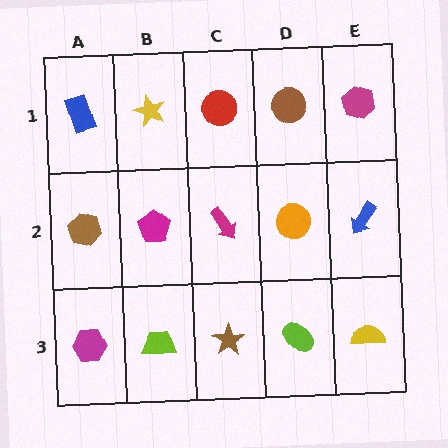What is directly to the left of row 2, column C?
A magenta pentagon.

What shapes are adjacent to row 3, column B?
A magenta pentagon (row 2, column B), a magenta hexagon (row 3, column A), a brown star (row 3, column C).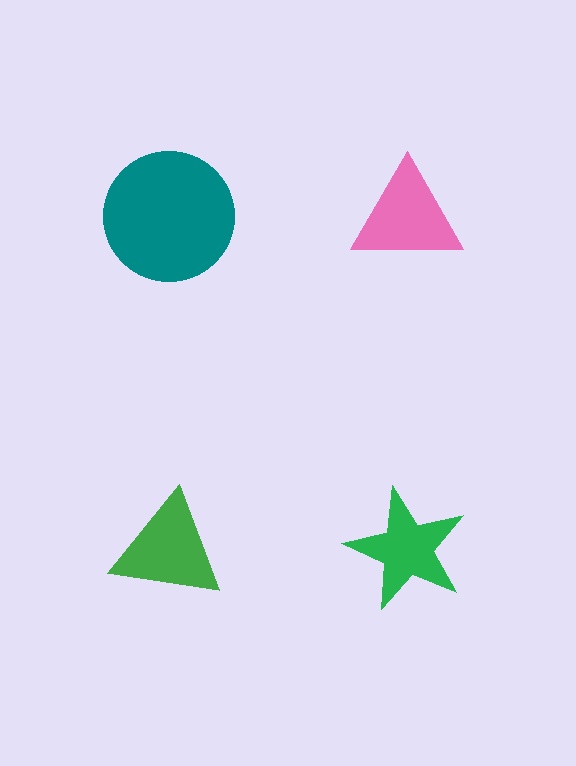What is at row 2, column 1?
A green triangle.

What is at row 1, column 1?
A teal circle.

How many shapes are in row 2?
2 shapes.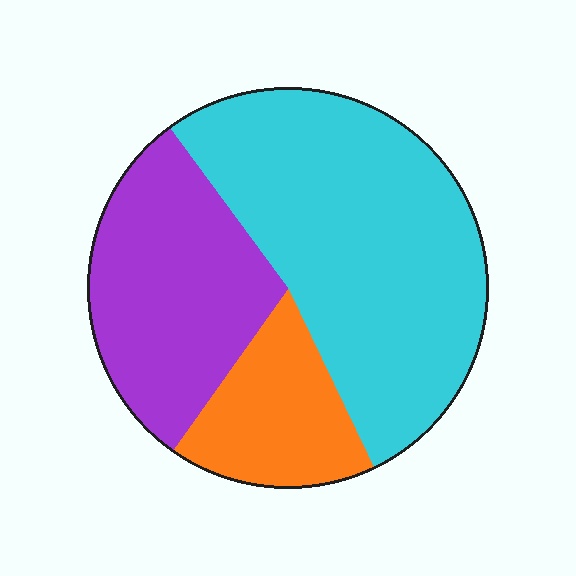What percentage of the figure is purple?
Purple takes up about one third (1/3) of the figure.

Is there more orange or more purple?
Purple.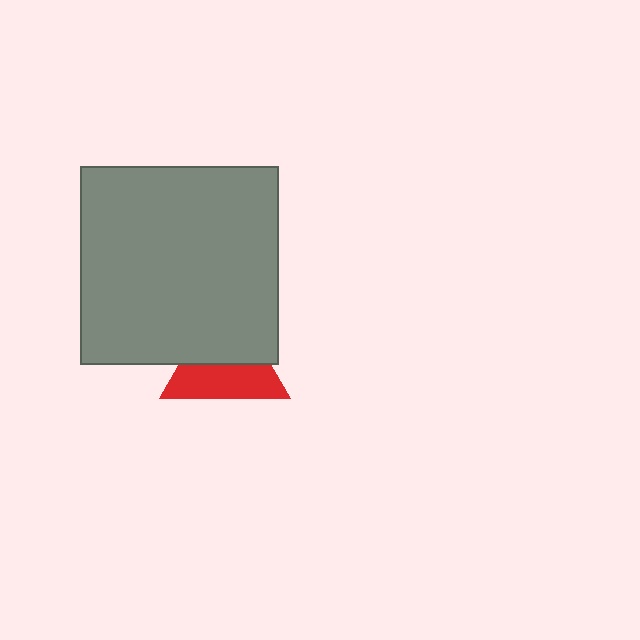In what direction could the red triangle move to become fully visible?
The red triangle could move down. That would shift it out from behind the gray square entirely.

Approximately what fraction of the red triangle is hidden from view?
Roughly 50% of the red triangle is hidden behind the gray square.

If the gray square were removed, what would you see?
You would see the complete red triangle.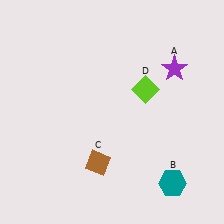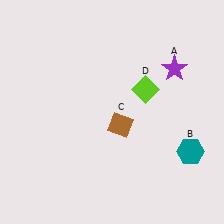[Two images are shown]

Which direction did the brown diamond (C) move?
The brown diamond (C) moved up.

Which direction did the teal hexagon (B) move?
The teal hexagon (B) moved up.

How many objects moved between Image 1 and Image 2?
2 objects moved between the two images.